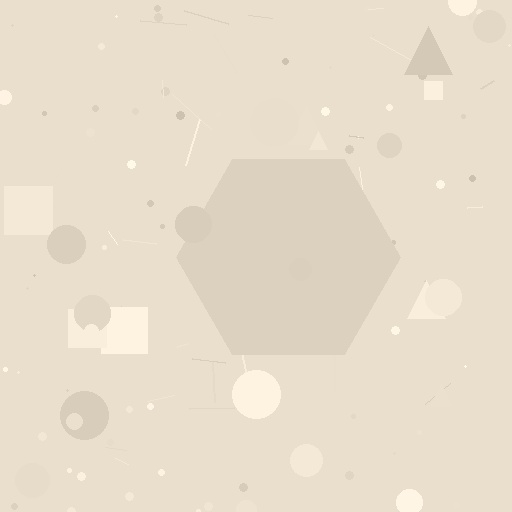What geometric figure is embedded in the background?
A hexagon is embedded in the background.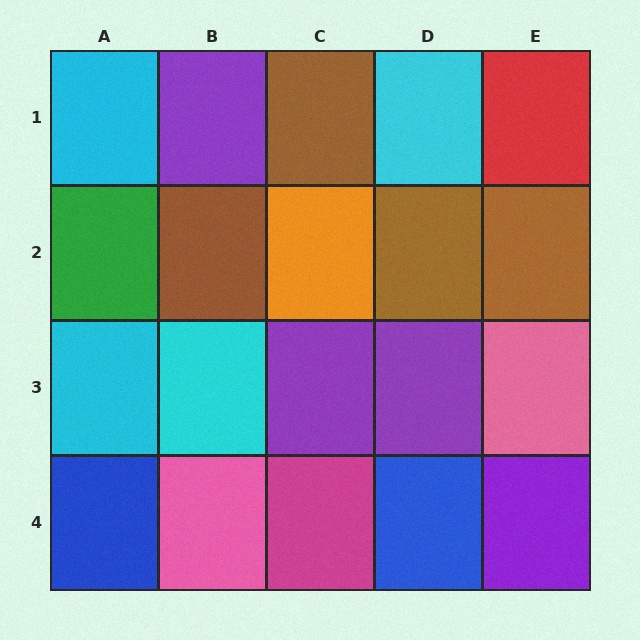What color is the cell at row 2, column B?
Brown.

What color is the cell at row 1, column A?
Cyan.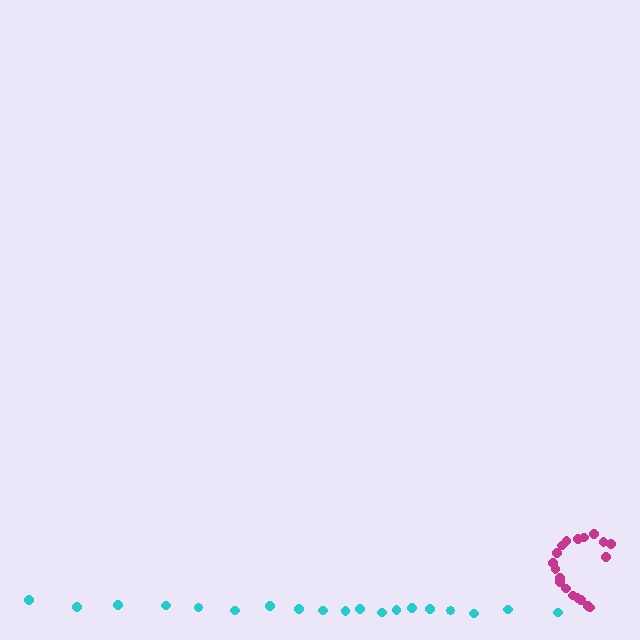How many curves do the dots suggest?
There are 2 distinct paths.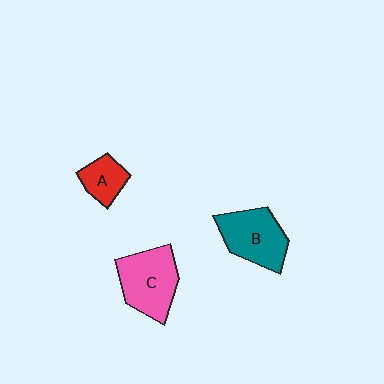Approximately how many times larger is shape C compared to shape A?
Approximately 2.0 times.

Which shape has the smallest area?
Shape A (red).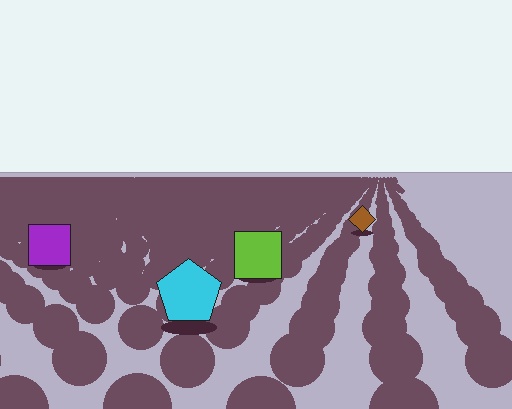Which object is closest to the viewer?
The cyan pentagon is closest. The texture marks near it are larger and more spread out.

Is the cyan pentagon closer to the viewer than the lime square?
Yes. The cyan pentagon is closer — you can tell from the texture gradient: the ground texture is coarser near it.